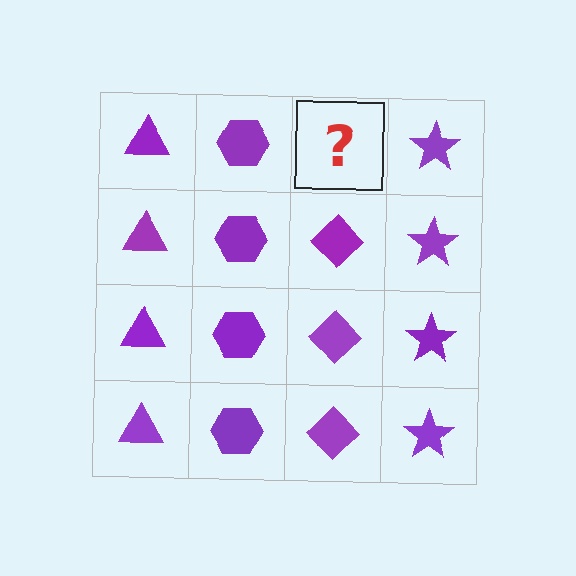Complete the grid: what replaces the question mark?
The question mark should be replaced with a purple diamond.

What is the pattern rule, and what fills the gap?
The rule is that each column has a consistent shape. The gap should be filled with a purple diamond.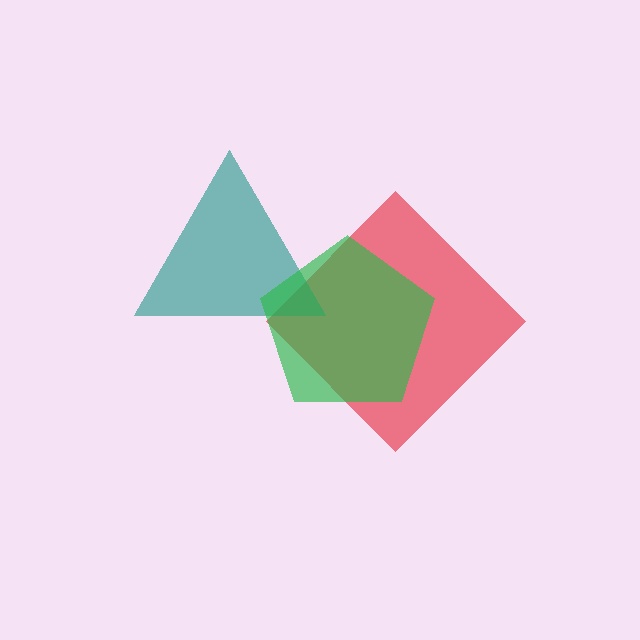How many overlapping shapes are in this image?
There are 3 overlapping shapes in the image.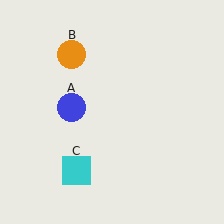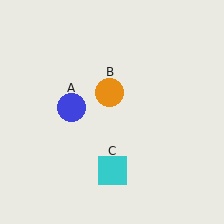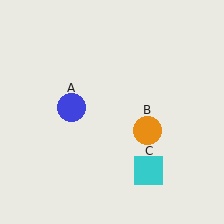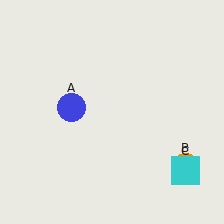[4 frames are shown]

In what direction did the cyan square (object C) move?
The cyan square (object C) moved right.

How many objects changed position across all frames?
2 objects changed position: orange circle (object B), cyan square (object C).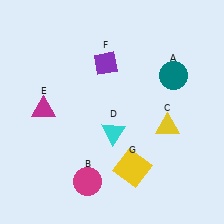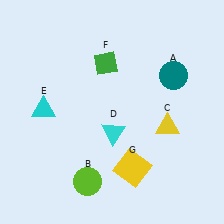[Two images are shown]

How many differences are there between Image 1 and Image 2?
There are 3 differences between the two images.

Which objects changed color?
B changed from magenta to lime. E changed from magenta to cyan. F changed from purple to green.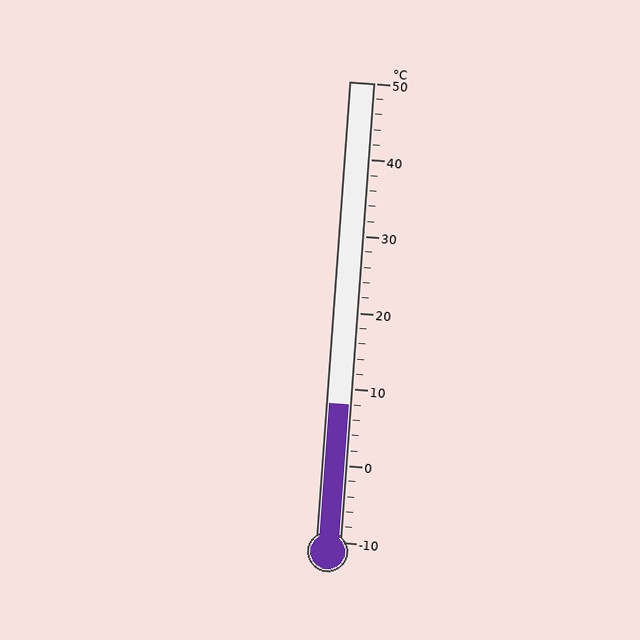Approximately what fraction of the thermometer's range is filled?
The thermometer is filled to approximately 30% of its range.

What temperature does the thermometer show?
The thermometer shows approximately 8°C.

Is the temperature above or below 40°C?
The temperature is below 40°C.